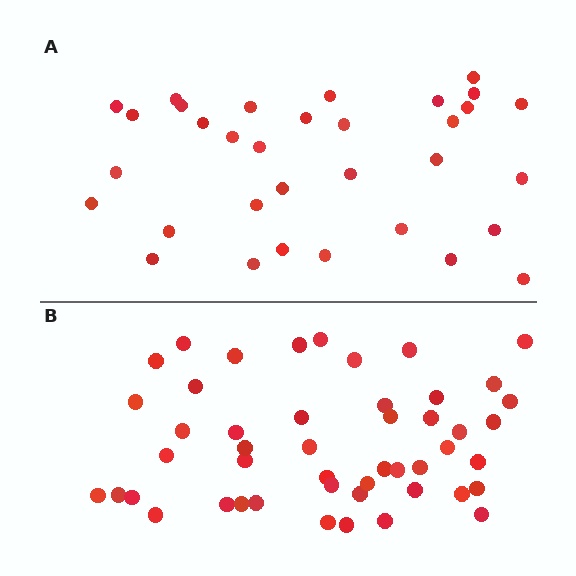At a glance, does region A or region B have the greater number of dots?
Region B (the bottom region) has more dots.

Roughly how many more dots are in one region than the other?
Region B has approximately 15 more dots than region A.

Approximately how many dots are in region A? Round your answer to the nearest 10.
About 30 dots. (The exact count is 33, which rounds to 30.)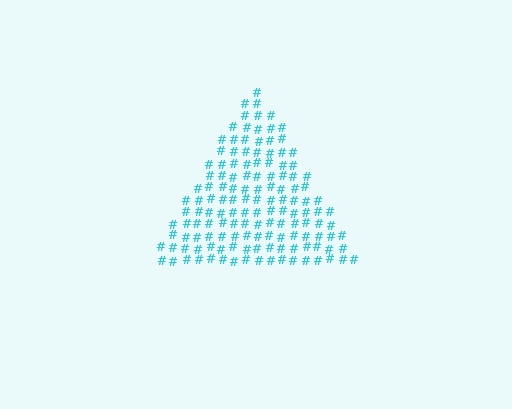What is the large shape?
The large shape is a triangle.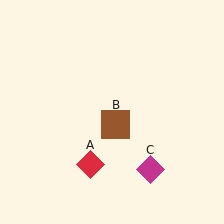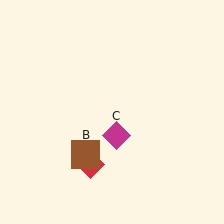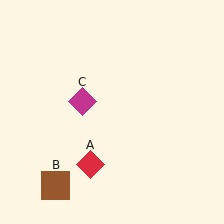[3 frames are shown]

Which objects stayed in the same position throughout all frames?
Red diamond (object A) remained stationary.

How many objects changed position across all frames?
2 objects changed position: brown square (object B), magenta diamond (object C).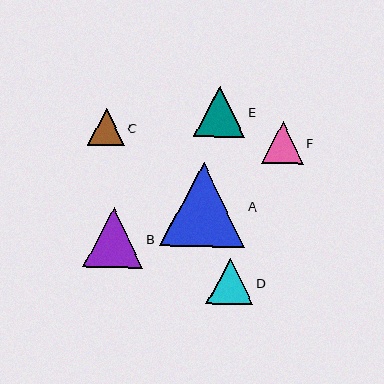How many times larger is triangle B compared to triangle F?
Triangle B is approximately 1.4 times the size of triangle F.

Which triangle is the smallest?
Triangle C is the smallest with a size of approximately 37 pixels.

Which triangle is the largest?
Triangle A is the largest with a size of approximately 84 pixels.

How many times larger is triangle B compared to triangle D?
Triangle B is approximately 1.3 times the size of triangle D.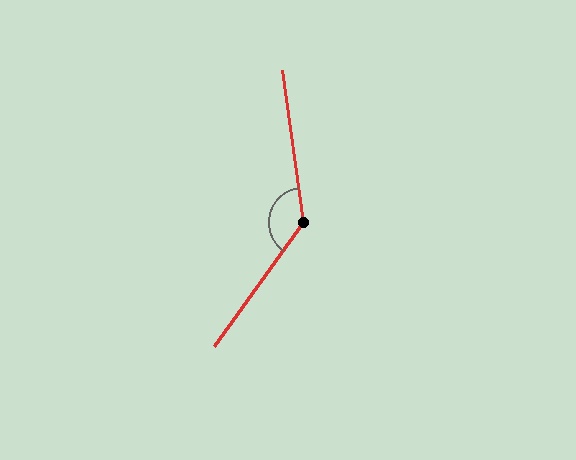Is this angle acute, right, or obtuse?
It is obtuse.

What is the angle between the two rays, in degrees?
Approximately 137 degrees.